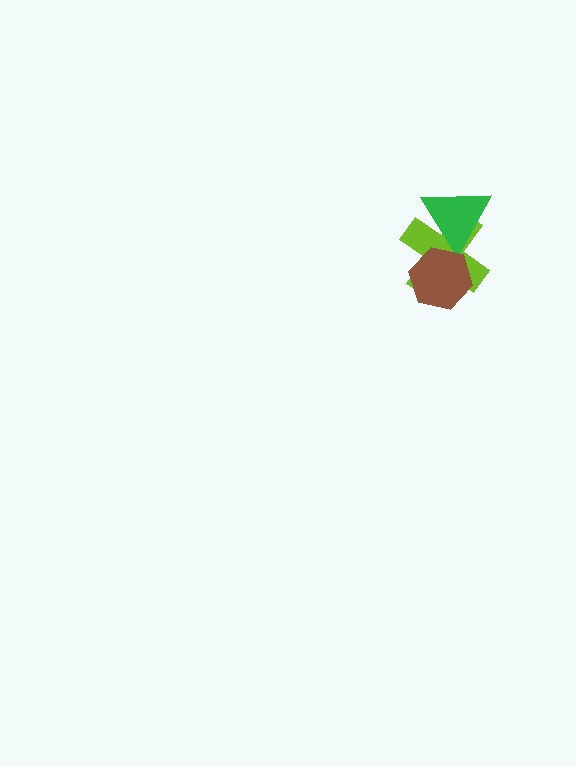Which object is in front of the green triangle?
The brown hexagon is in front of the green triangle.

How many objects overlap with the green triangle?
2 objects overlap with the green triangle.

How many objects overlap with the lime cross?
2 objects overlap with the lime cross.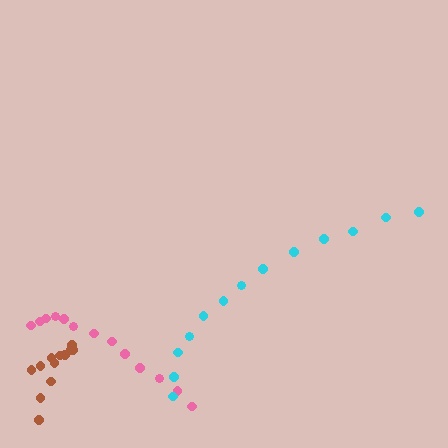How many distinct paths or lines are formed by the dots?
There are 3 distinct paths.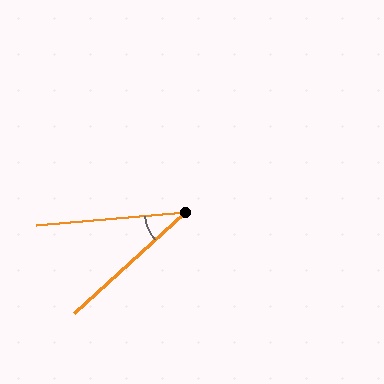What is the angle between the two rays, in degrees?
Approximately 37 degrees.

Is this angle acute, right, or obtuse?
It is acute.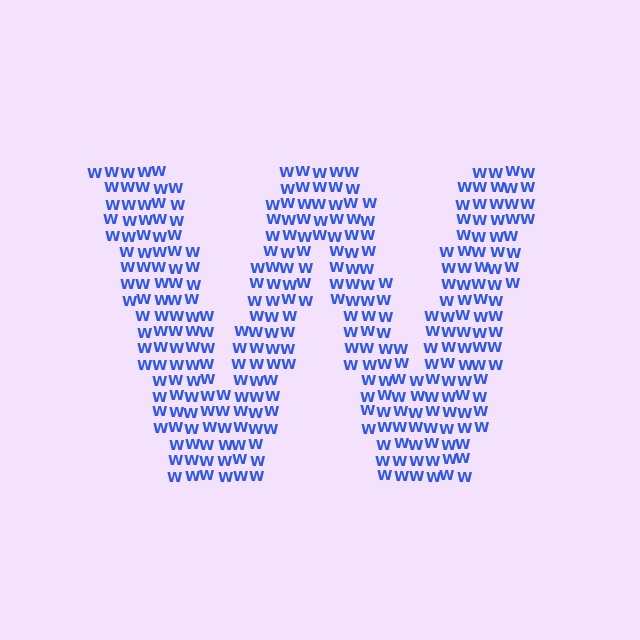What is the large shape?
The large shape is the letter W.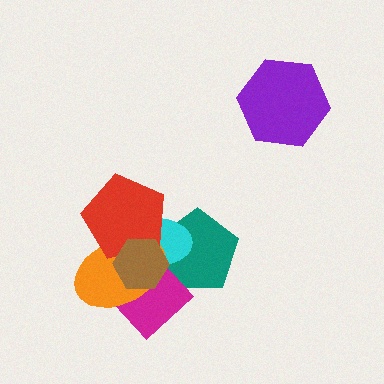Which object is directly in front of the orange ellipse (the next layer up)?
The red pentagon is directly in front of the orange ellipse.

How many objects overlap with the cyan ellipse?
5 objects overlap with the cyan ellipse.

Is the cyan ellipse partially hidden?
Yes, it is partially covered by another shape.